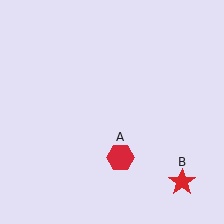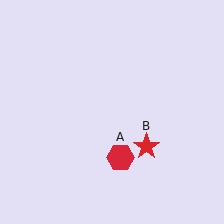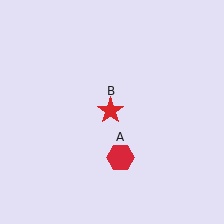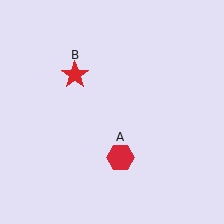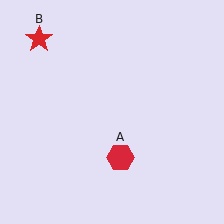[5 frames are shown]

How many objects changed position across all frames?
1 object changed position: red star (object B).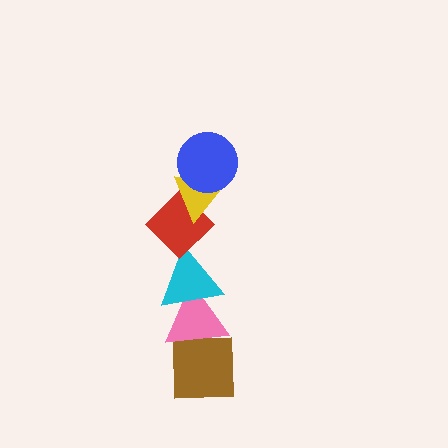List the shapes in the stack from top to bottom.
From top to bottom: the blue circle, the yellow triangle, the red diamond, the cyan triangle, the pink triangle, the brown square.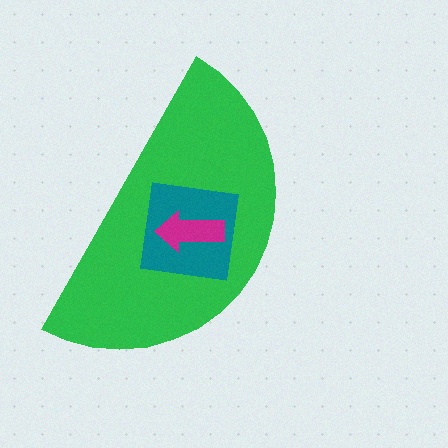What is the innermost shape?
The magenta arrow.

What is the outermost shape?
The green semicircle.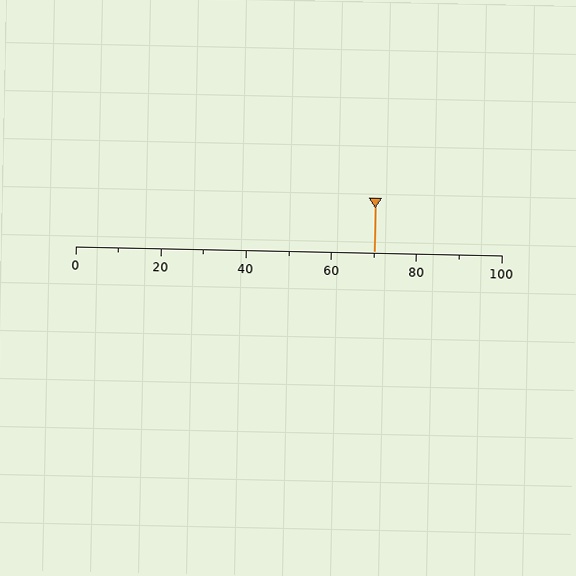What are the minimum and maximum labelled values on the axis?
The axis runs from 0 to 100.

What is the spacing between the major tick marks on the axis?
The major ticks are spaced 20 apart.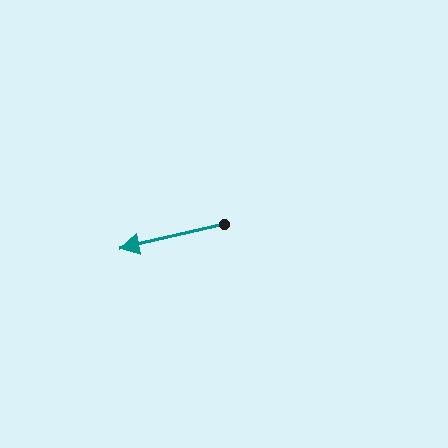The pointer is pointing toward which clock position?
Roughly 9 o'clock.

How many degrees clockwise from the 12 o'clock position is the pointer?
Approximately 257 degrees.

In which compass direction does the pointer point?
West.